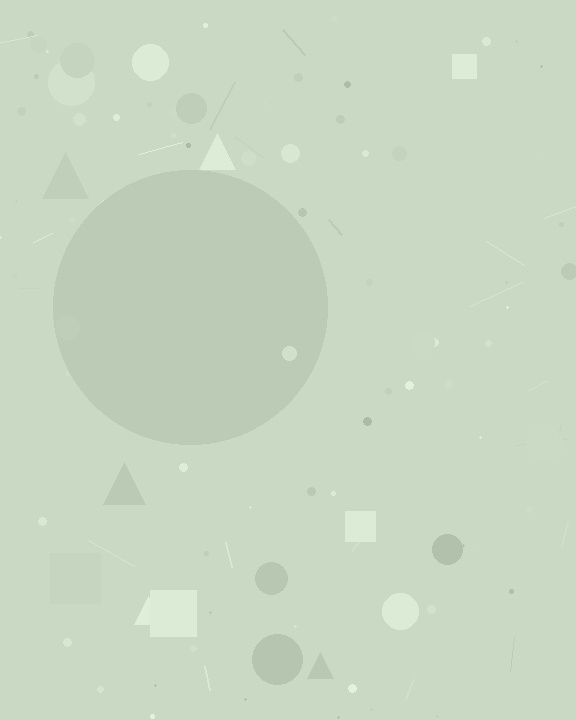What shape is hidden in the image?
A circle is hidden in the image.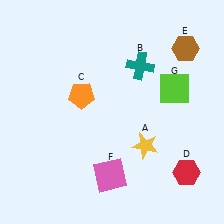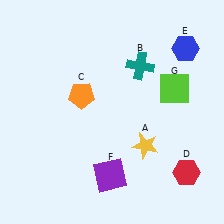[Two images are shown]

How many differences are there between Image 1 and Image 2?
There are 2 differences between the two images.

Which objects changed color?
E changed from brown to blue. F changed from pink to purple.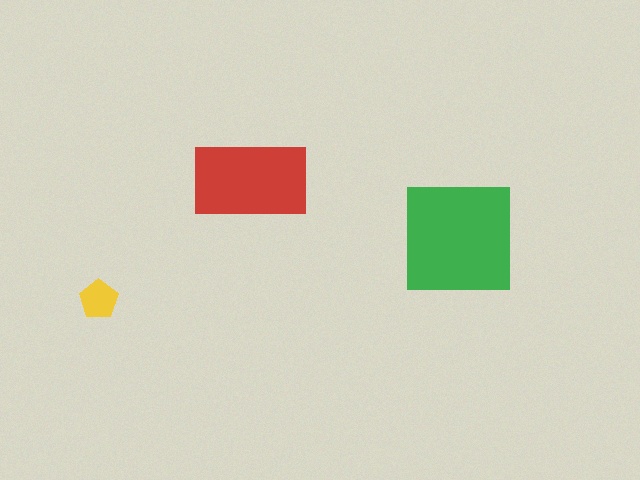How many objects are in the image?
There are 3 objects in the image.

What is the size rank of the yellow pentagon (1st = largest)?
3rd.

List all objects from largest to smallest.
The green square, the red rectangle, the yellow pentagon.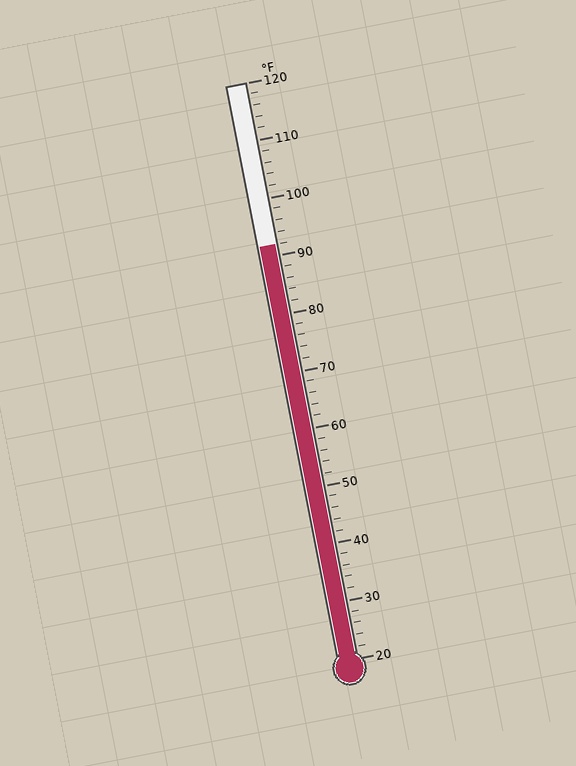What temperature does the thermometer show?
The thermometer shows approximately 92°F.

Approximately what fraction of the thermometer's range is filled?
The thermometer is filled to approximately 70% of its range.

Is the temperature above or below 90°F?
The temperature is above 90°F.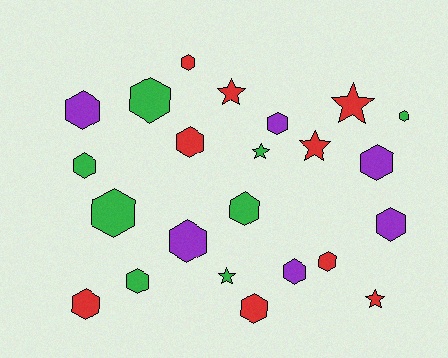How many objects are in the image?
There are 23 objects.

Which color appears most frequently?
Red, with 9 objects.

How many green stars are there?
There are 2 green stars.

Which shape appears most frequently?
Hexagon, with 17 objects.